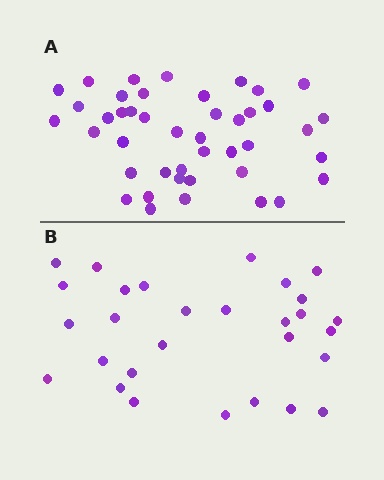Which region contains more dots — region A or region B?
Region A (the top region) has more dots.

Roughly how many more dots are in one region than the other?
Region A has approximately 15 more dots than region B.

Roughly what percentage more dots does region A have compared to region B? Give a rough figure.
About 50% more.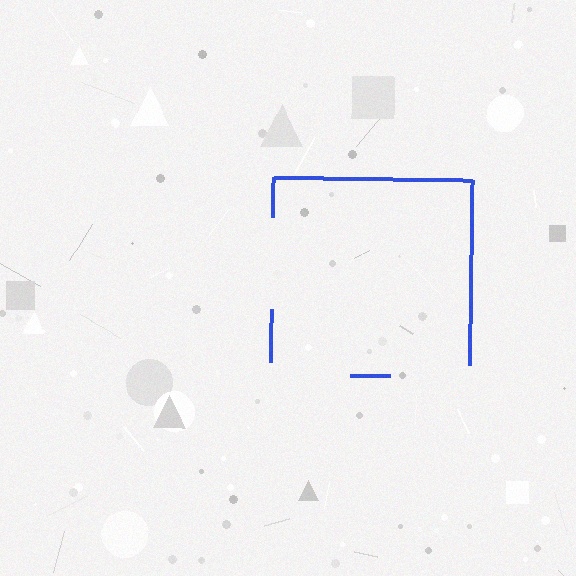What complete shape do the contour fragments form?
The contour fragments form a square.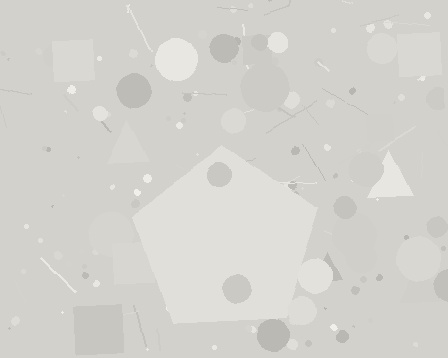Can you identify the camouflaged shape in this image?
The camouflaged shape is a pentagon.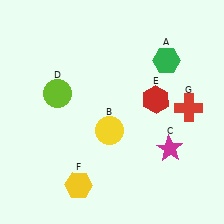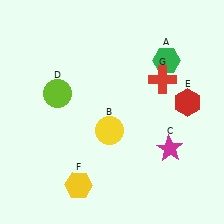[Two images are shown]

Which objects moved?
The objects that moved are: the red hexagon (E), the red cross (G).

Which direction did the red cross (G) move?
The red cross (G) moved up.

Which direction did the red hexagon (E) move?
The red hexagon (E) moved right.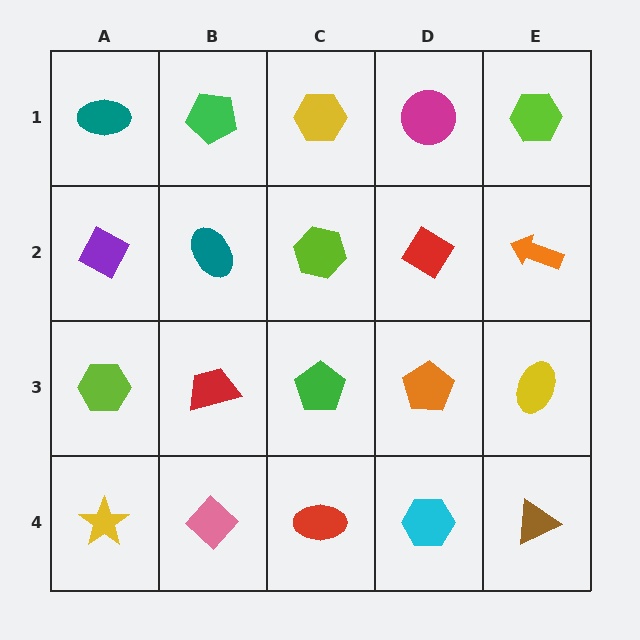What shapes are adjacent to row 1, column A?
A purple diamond (row 2, column A), a green pentagon (row 1, column B).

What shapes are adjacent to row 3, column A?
A purple diamond (row 2, column A), a yellow star (row 4, column A), a red trapezoid (row 3, column B).